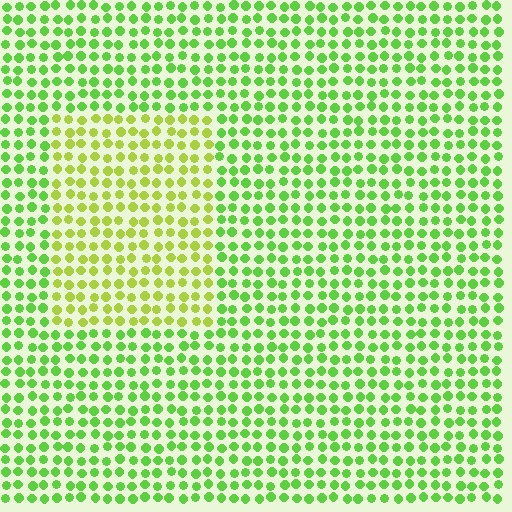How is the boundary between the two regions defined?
The boundary is defined purely by a slight shift in hue (about 32 degrees). Spacing, size, and orientation are identical on both sides.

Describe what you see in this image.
The image is filled with small lime elements in a uniform arrangement. A rectangle-shaped region is visible where the elements are tinted to a slightly different hue, forming a subtle color boundary.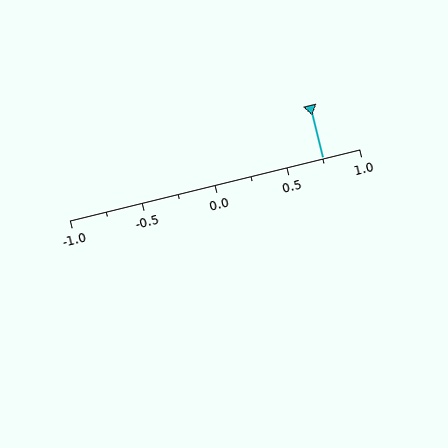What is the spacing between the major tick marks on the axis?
The major ticks are spaced 0.5 apart.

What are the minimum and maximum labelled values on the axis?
The axis runs from -1.0 to 1.0.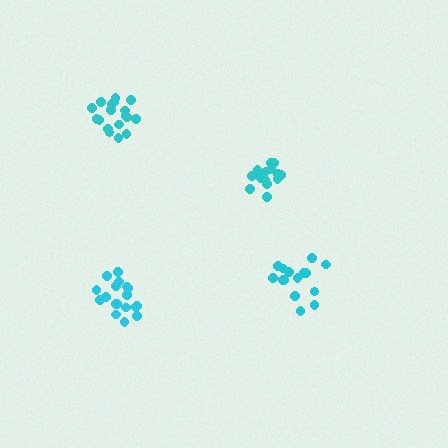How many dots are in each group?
Group 1: 15 dots, Group 2: 18 dots, Group 3: 15 dots, Group 4: 18 dots (66 total).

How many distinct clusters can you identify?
There are 4 distinct clusters.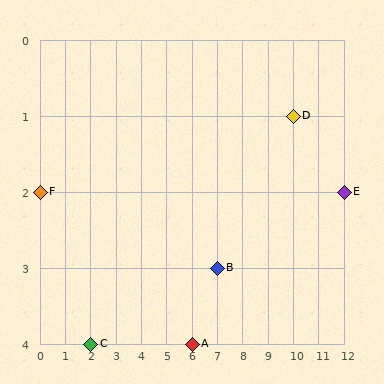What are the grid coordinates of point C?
Point C is at grid coordinates (2, 4).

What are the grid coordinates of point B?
Point B is at grid coordinates (7, 3).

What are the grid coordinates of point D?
Point D is at grid coordinates (10, 1).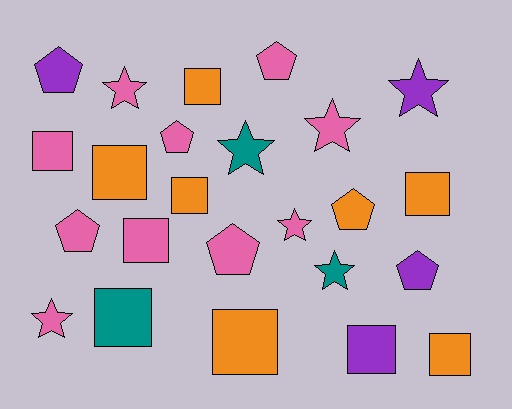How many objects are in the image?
There are 24 objects.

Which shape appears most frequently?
Square, with 10 objects.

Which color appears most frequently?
Pink, with 10 objects.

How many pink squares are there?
There are 2 pink squares.